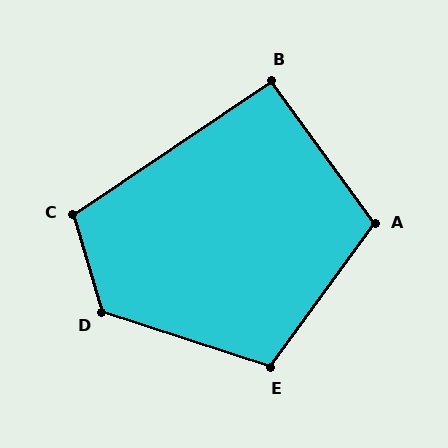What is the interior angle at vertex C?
Approximately 108 degrees (obtuse).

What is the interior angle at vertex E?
Approximately 108 degrees (obtuse).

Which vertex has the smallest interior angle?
B, at approximately 92 degrees.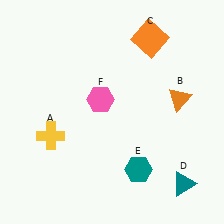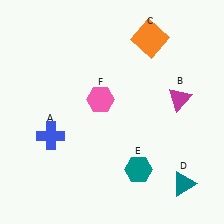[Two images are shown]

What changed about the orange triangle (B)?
In Image 1, B is orange. In Image 2, it changed to magenta.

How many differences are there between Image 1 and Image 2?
There are 2 differences between the two images.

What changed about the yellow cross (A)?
In Image 1, A is yellow. In Image 2, it changed to blue.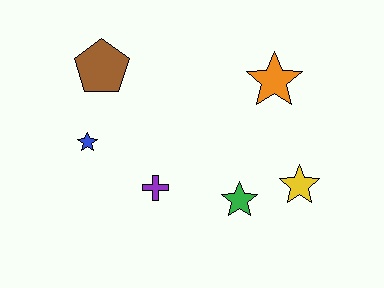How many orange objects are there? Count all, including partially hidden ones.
There is 1 orange object.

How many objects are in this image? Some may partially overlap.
There are 6 objects.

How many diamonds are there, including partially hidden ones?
There are no diamonds.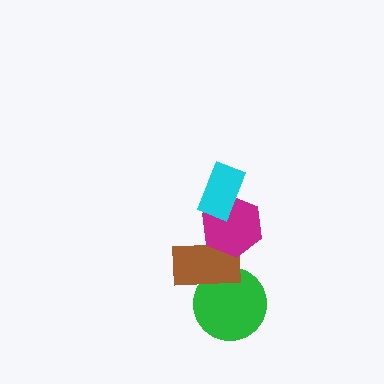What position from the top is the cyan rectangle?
The cyan rectangle is 1st from the top.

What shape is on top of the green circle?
The brown rectangle is on top of the green circle.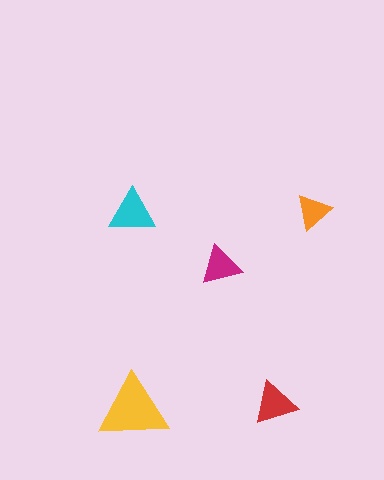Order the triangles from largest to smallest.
the yellow one, the cyan one, the red one, the magenta one, the orange one.